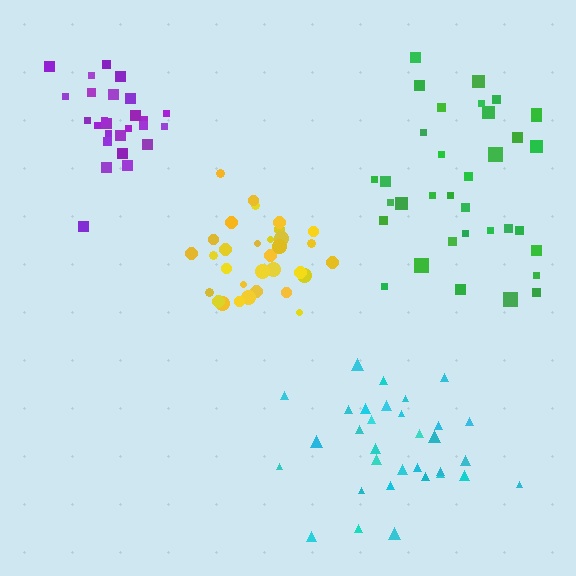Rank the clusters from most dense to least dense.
yellow, purple, cyan, green.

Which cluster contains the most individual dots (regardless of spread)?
Green (35).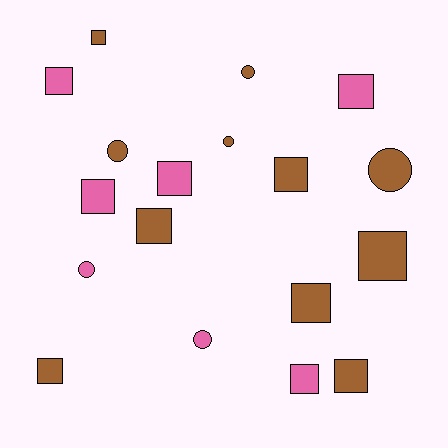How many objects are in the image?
There are 18 objects.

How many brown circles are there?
There are 4 brown circles.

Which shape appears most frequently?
Square, with 12 objects.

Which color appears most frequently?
Brown, with 11 objects.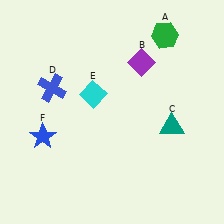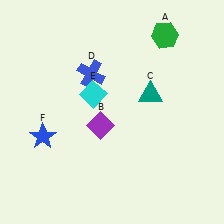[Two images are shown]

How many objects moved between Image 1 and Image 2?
3 objects moved between the two images.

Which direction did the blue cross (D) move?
The blue cross (D) moved right.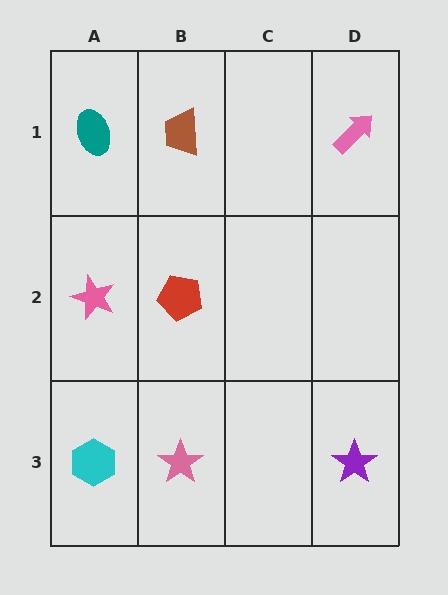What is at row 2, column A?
A pink star.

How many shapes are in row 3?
3 shapes.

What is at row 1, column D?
A pink arrow.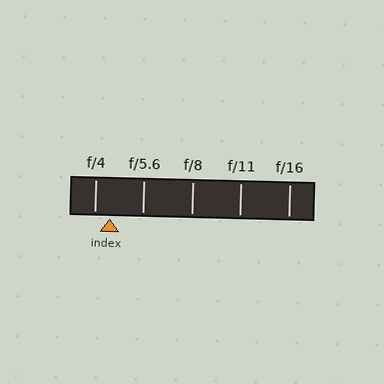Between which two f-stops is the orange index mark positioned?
The index mark is between f/4 and f/5.6.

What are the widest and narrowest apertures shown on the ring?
The widest aperture shown is f/4 and the narrowest is f/16.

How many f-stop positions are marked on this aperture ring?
There are 5 f-stop positions marked.